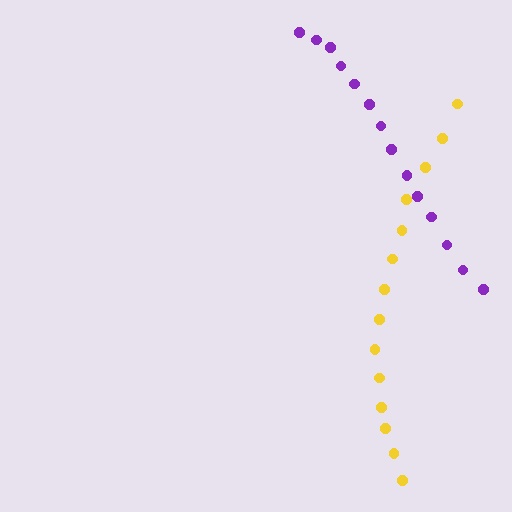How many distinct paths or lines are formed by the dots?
There are 2 distinct paths.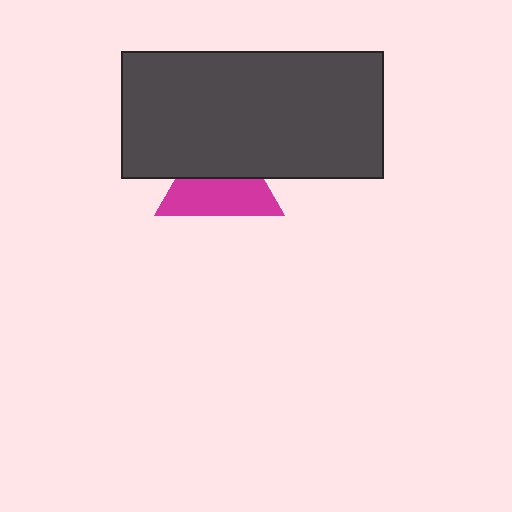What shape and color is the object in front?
The object in front is a dark gray rectangle.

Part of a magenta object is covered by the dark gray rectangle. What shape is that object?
It is a triangle.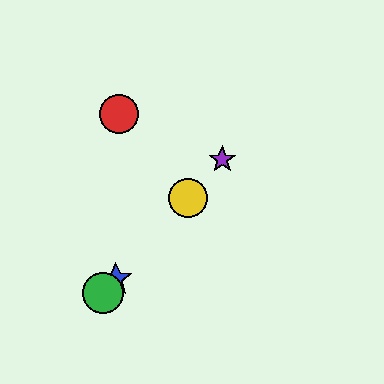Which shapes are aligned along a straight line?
The blue star, the green circle, the yellow circle, the purple star are aligned along a straight line.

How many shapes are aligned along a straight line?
4 shapes (the blue star, the green circle, the yellow circle, the purple star) are aligned along a straight line.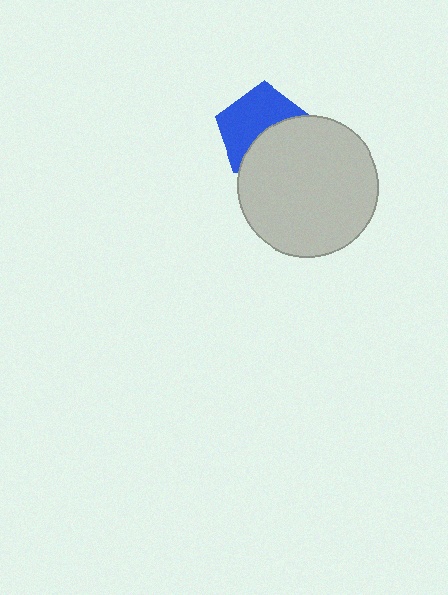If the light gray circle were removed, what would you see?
You would see the complete blue pentagon.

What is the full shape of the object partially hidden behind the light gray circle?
The partially hidden object is a blue pentagon.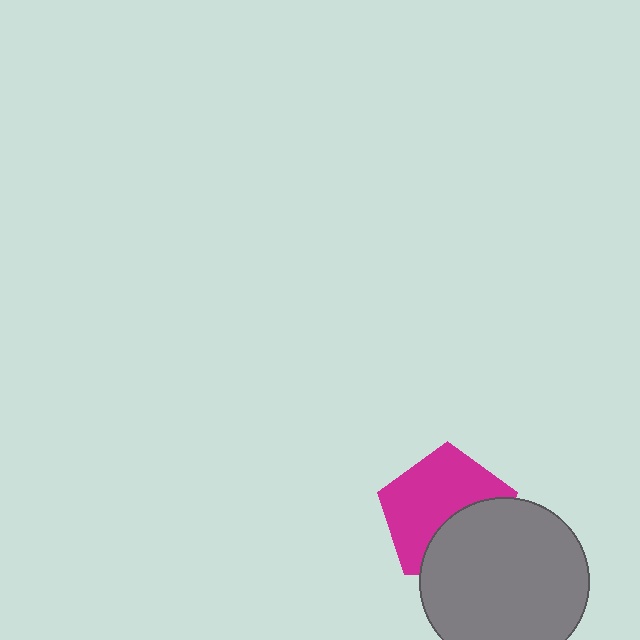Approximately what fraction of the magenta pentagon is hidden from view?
Roughly 39% of the magenta pentagon is hidden behind the gray circle.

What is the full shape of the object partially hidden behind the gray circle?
The partially hidden object is a magenta pentagon.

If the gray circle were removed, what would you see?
You would see the complete magenta pentagon.